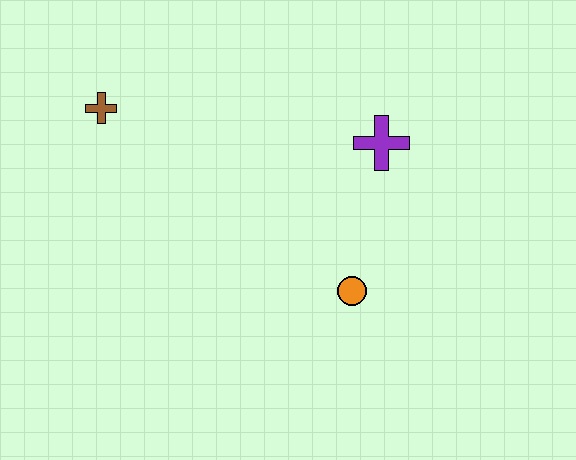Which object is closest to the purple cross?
The orange circle is closest to the purple cross.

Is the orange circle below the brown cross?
Yes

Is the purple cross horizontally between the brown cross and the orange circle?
No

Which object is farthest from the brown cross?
The orange circle is farthest from the brown cross.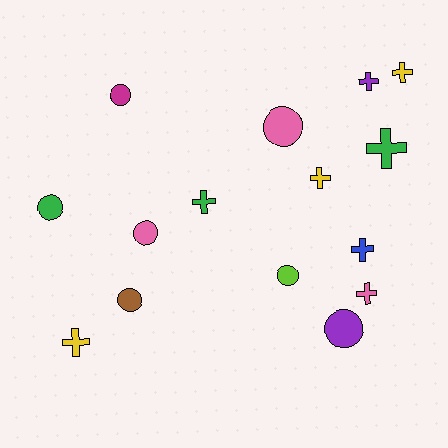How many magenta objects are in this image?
There is 1 magenta object.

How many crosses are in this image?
There are 8 crosses.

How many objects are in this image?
There are 15 objects.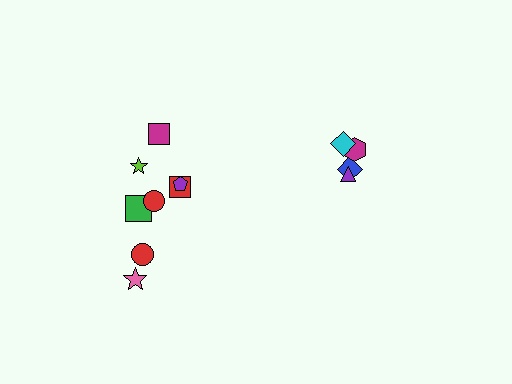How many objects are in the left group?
There are 8 objects.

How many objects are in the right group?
There are 4 objects.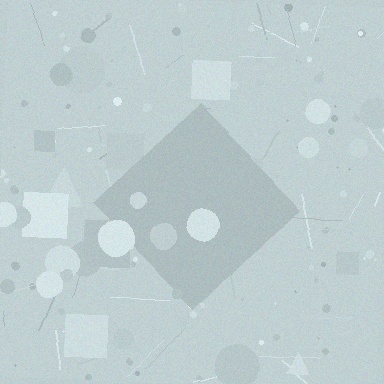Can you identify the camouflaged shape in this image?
The camouflaged shape is a diamond.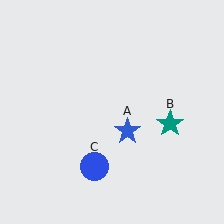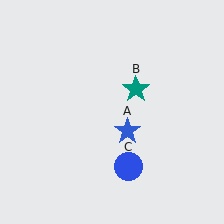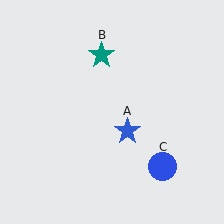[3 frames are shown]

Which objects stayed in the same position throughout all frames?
Blue star (object A) remained stationary.